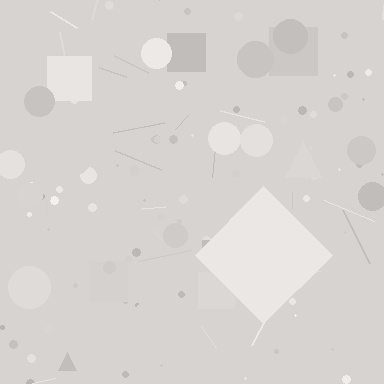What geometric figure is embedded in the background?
A diamond is embedded in the background.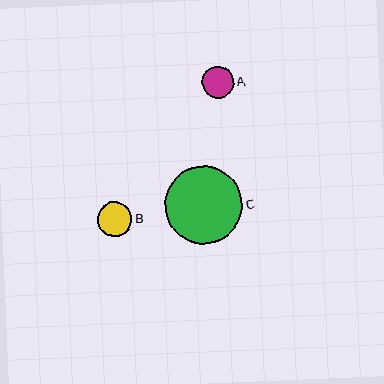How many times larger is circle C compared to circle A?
Circle C is approximately 2.4 times the size of circle A.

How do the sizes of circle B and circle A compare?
Circle B and circle A are approximately the same size.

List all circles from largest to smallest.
From largest to smallest: C, B, A.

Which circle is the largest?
Circle C is the largest with a size of approximately 77 pixels.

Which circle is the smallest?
Circle A is the smallest with a size of approximately 32 pixels.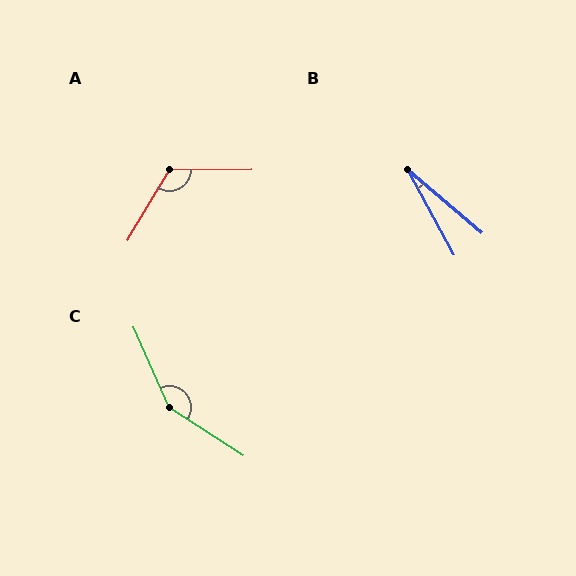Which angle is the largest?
C, at approximately 146 degrees.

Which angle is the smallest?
B, at approximately 21 degrees.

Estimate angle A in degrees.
Approximately 121 degrees.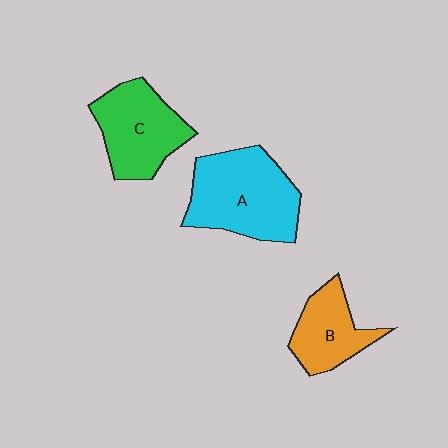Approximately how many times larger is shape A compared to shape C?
Approximately 1.3 times.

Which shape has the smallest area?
Shape B (orange).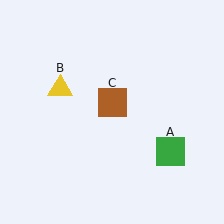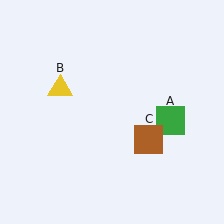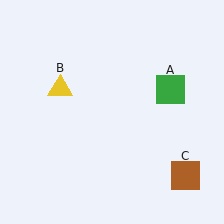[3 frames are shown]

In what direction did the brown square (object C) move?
The brown square (object C) moved down and to the right.